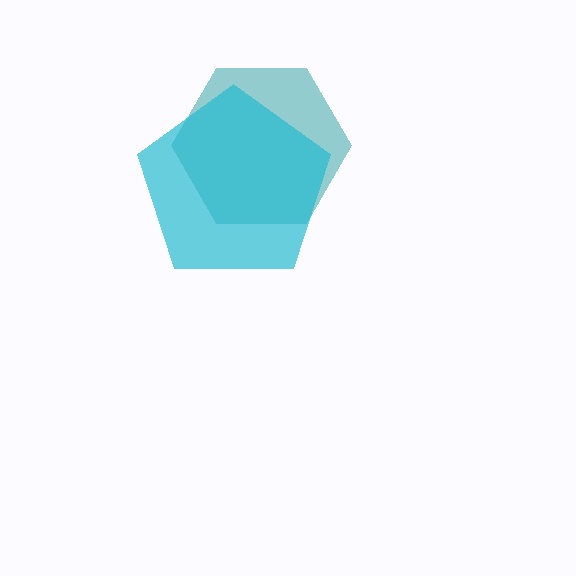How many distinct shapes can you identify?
There are 2 distinct shapes: a teal hexagon, a cyan pentagon.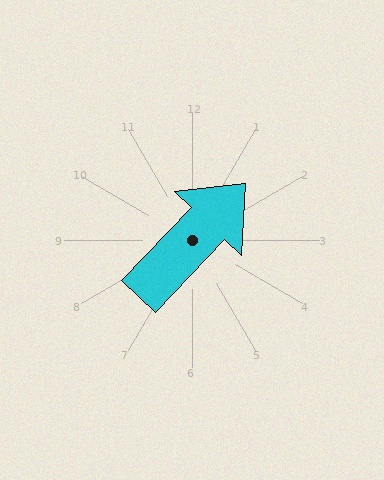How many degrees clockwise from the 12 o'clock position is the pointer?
Approximately 43 degrees.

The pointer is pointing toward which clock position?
Roughly 1 o'clock.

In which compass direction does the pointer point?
Northeast.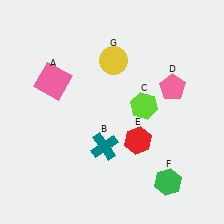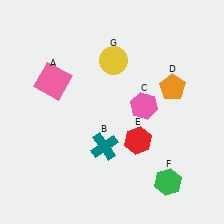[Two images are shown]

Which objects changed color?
C changed from lime to pink. D changed from pink to orange.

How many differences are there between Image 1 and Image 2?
There are 2 differences between the two images.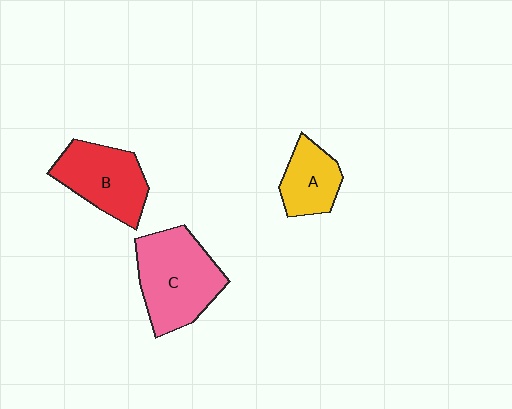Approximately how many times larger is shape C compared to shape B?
Approximately 1.3 times.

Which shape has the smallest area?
Shape A (yellow).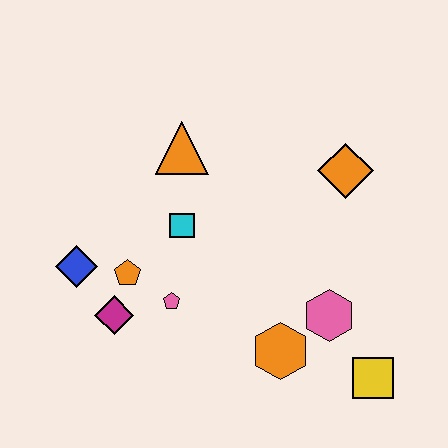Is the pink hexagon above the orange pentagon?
No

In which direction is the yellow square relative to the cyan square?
The yellow square is to the right of the cyan square.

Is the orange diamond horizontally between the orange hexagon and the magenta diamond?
No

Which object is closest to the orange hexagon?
The pink hexagon is closest to the orange hexagon.